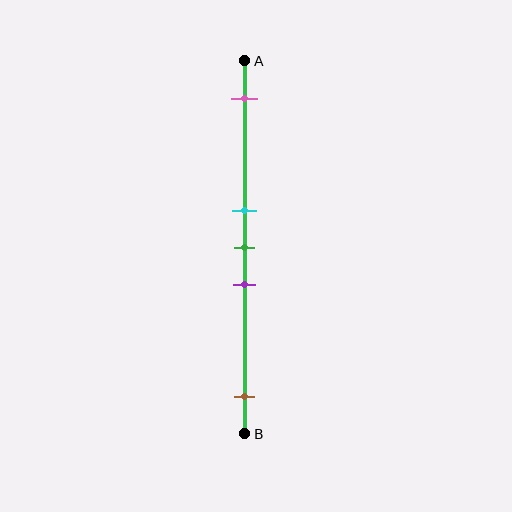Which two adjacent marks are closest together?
The cyan and green marks are the closest adjacent pair.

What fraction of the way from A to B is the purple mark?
The purple mark is approximately 60% (0.6) of the way from A to B.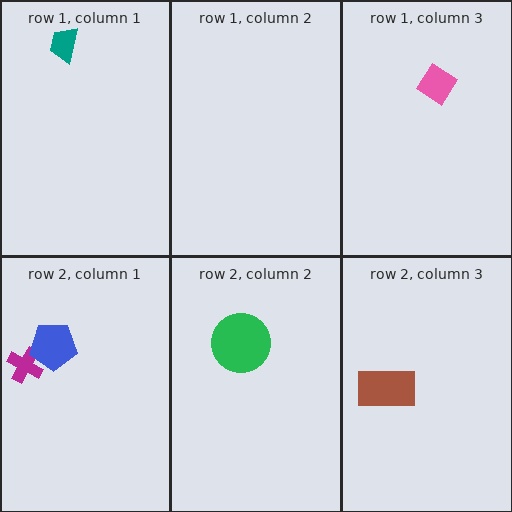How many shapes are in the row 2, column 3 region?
1.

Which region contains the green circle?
The row 2, column 2 region.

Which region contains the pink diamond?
The row 1, column 3 region.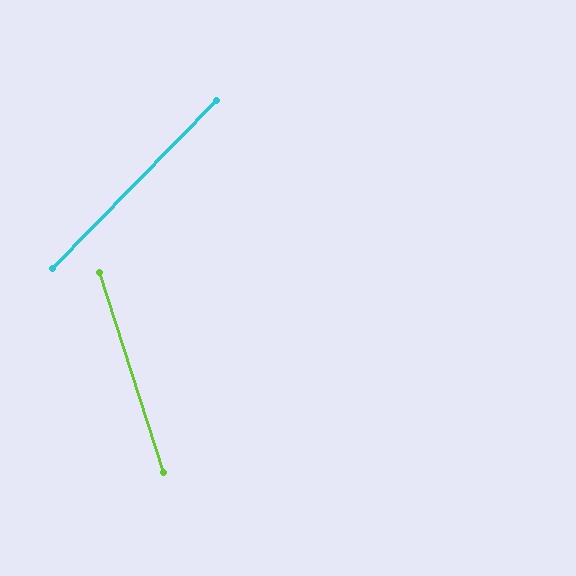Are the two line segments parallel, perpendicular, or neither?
Neither parallel nor perpendicular — they differ by about 62°.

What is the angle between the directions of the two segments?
Approximately 62 degrees.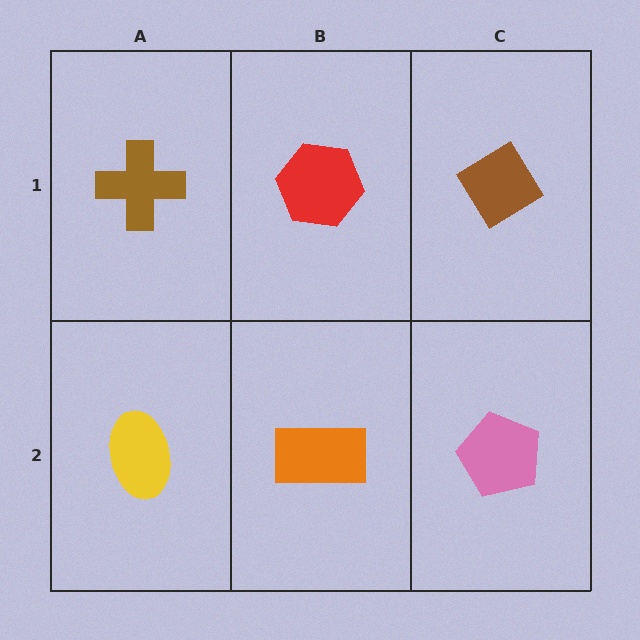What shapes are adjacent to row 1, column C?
A pink pentagon (row 2, column C), a red hexagon (row 1, column B).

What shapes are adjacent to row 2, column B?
A red hexagon (row 1, column B), a yellow ellipse (row 2, column A), a pink pentagon (row 2, column C).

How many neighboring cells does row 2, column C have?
2.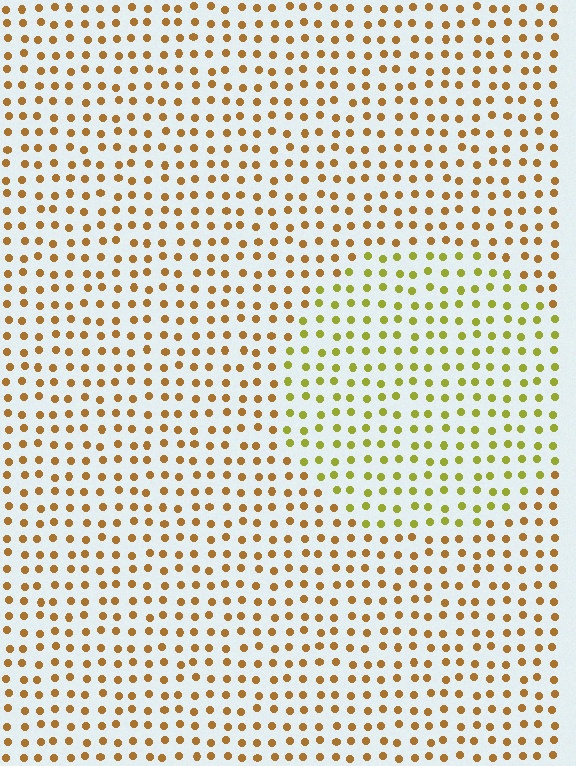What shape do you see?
I see a circle.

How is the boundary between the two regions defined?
The boundary is defined purely by a slight shift in hue (about 37 degrees). Spacing, size, and orientation are identical on both sides.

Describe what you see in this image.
The image is filled with small brown elements in a uniform arrangement. A circle-shaped region is visible where the elements are tinted to a slightly different hue, forming a subtle color boundary.